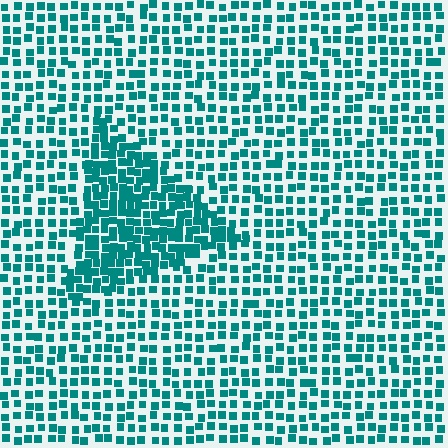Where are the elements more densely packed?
The elements are more densely packed inside the triangle boundary.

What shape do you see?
I see a triangle.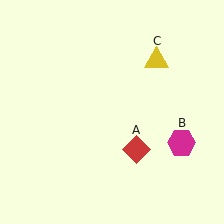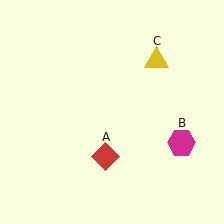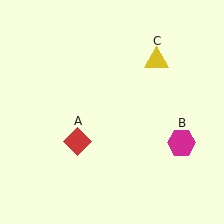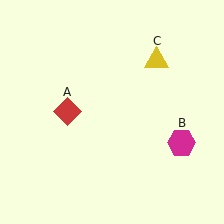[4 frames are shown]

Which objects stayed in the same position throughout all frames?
Magenta hexagon (object B) and yellow triangle (object C) remained stationary.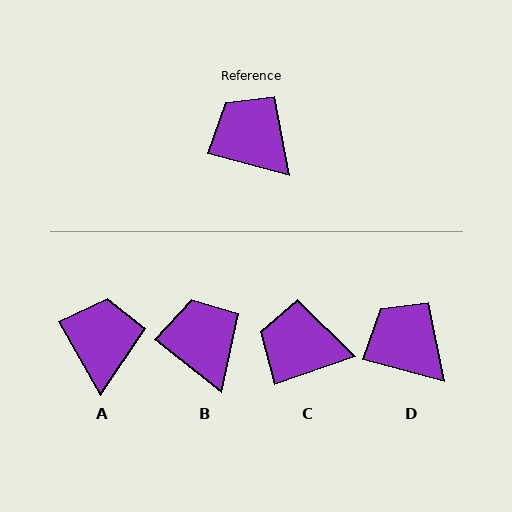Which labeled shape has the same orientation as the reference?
D.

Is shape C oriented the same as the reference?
No, it is off by about 34 degrees.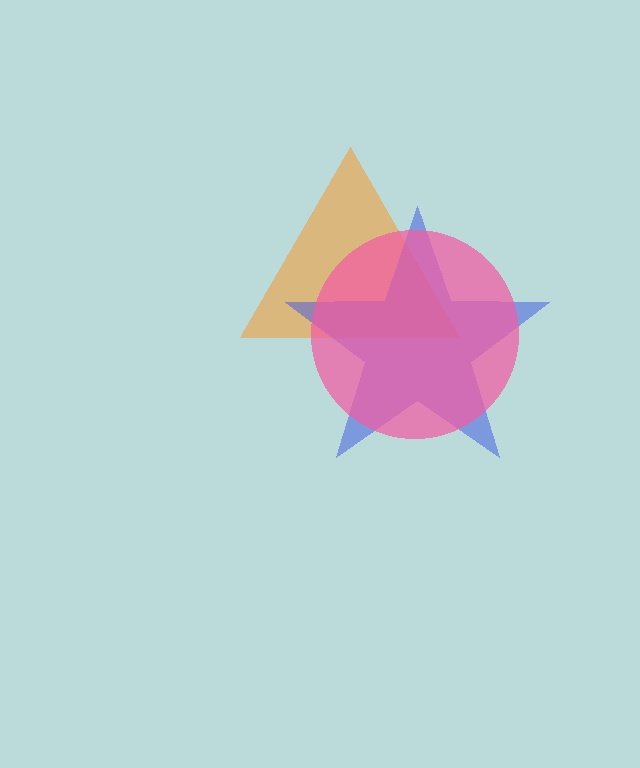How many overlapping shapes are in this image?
There are 3 overlapping shapes in the image.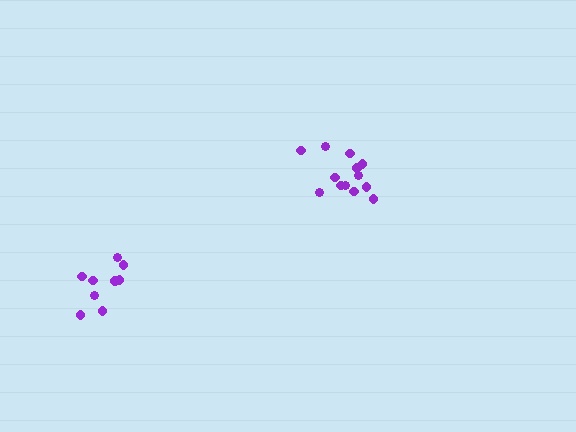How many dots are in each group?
Group 1: 9 dots, Group 2: 13 dots (22 total).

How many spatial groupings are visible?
There are 2 spatial groupings.